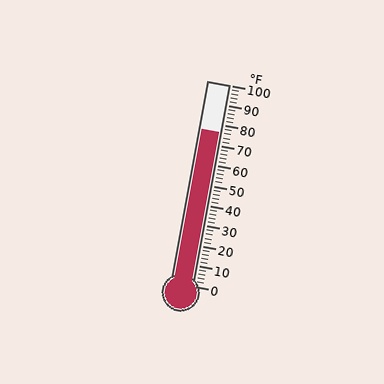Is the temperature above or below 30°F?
The temperature is above 30°F.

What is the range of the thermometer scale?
The thermometer scale ranges from 0°F to 100°F.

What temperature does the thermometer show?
The thermometer shows approximately 76°F.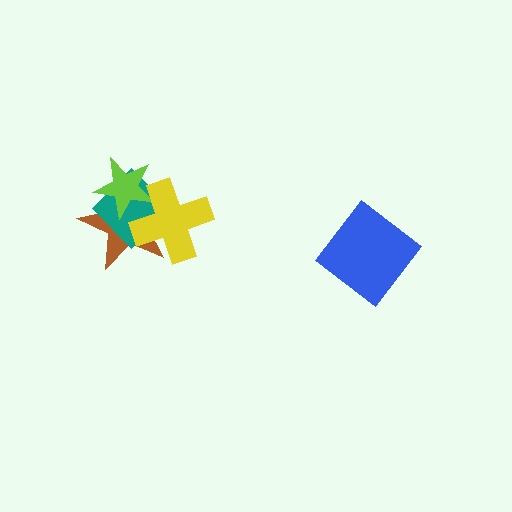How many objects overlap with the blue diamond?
0 objects overlap with the blue diamond.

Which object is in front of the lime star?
The yellow cross is in front of the lime star.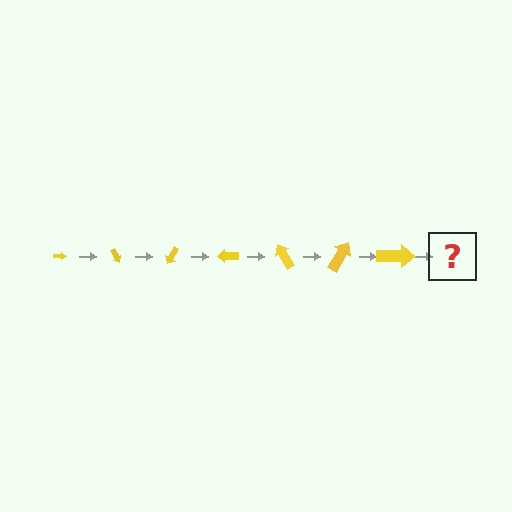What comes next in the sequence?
The next element should be an arrow, larger than the previous one and rotated 420 degrees from the start.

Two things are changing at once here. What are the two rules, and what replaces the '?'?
The two rules are that the arrow grows larger each step and it rotates 60 degrees each step. The '?' should be an arrow, larger than the previous one and rotated 420 degrees from the start.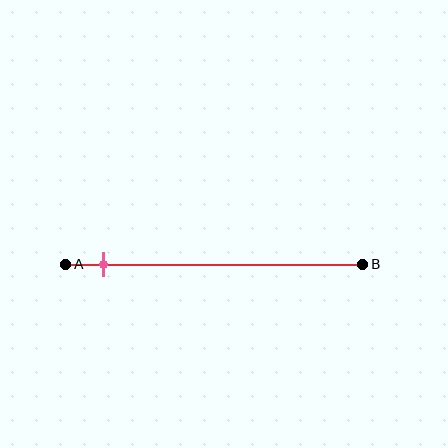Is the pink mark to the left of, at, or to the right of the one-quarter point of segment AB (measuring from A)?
The pink mark is to the left of the one-quarter point of segment AB.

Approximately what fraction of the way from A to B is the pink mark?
The pink mark is approximately 15% of the way from A to B.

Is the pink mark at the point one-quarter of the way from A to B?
No, the mark is at about 15% from A, not at the 25% one-quarter point.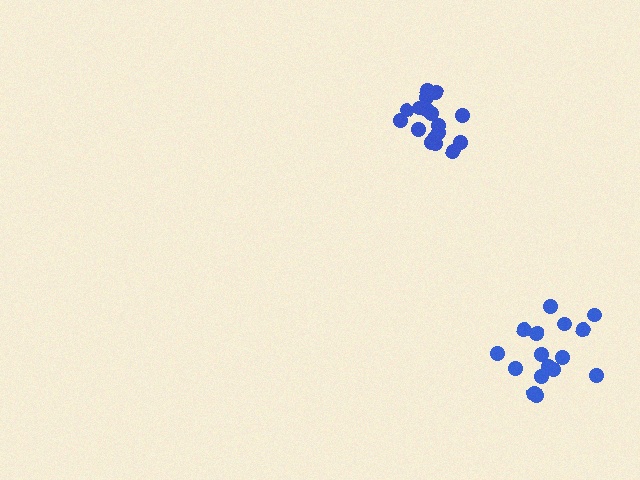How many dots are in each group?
Group 1: 17 dots, Group 2: 16 dots (33 total).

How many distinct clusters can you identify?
There are 2 distinct clusters.